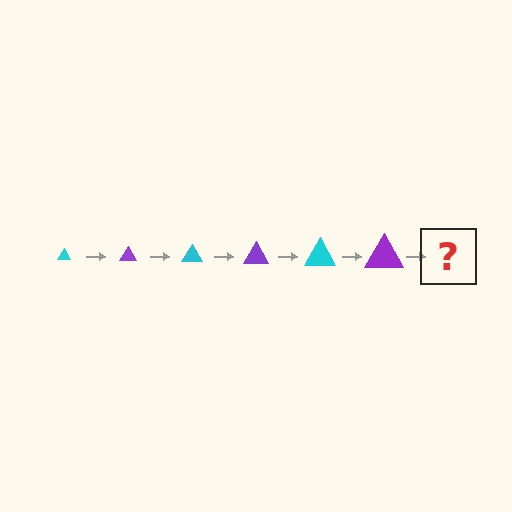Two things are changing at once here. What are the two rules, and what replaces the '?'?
The two rules are that the triangle grows larger each step and the color cycles through cyan and purple. The '?' should be a cyan triangle, larger than the previous one.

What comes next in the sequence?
The next element should be a cyan triangle, larger than the previous one.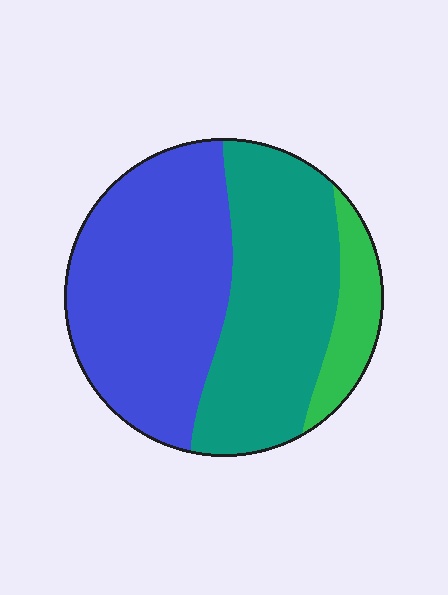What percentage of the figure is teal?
Teal takes up between a third and a half of the figure.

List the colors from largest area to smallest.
From largest to smallest: blue, teal, green.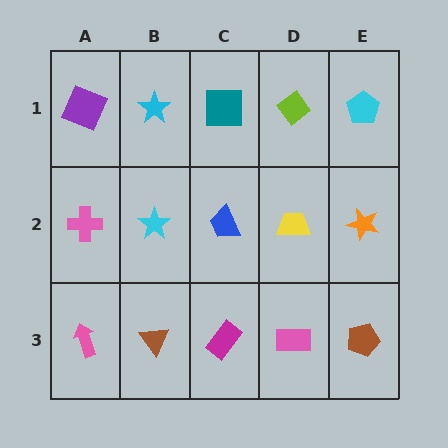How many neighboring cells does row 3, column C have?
3.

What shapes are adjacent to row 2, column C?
A teal square (row 1, column C), a magenta rectangle (row 3, column C), a cyan star (row 2, column B), a yellow trapezoid (row 2, column D).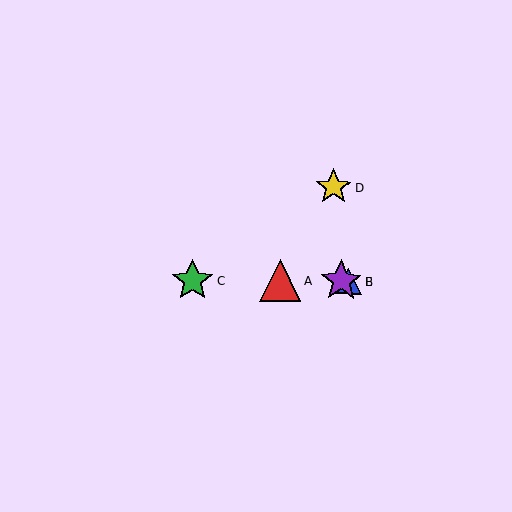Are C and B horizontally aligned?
Yes, both are at y≈280.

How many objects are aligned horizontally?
4 objects (A, B, C, E) are aligned horizontally.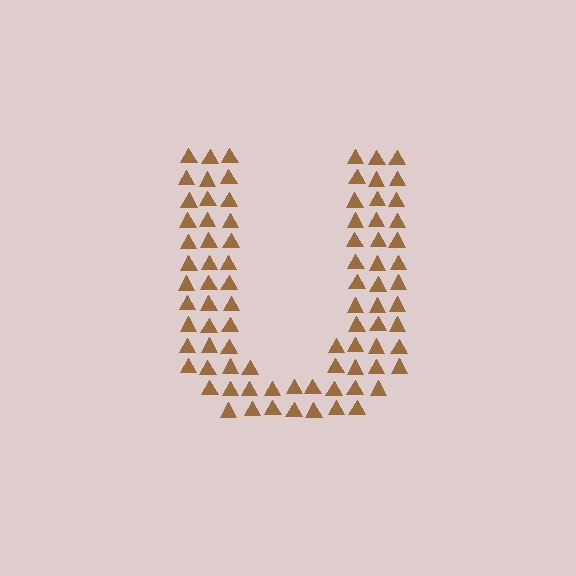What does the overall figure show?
The overall figure shows the letter U.